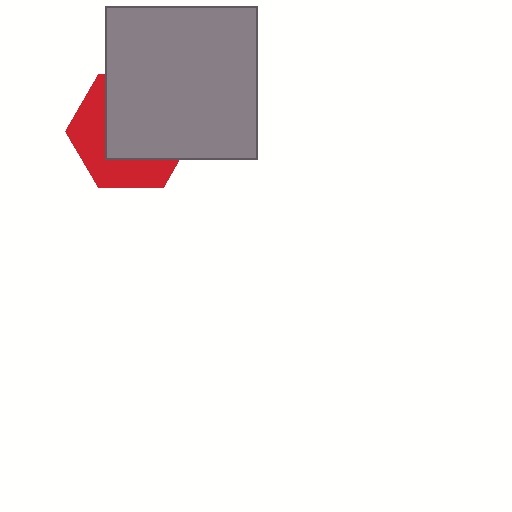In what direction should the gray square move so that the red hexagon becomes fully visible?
The gray square should move toward the upper-right. That is the shortest direction to clear the overlap and leave the red hexagon fully visible.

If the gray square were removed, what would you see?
You would see the complete red hexagon.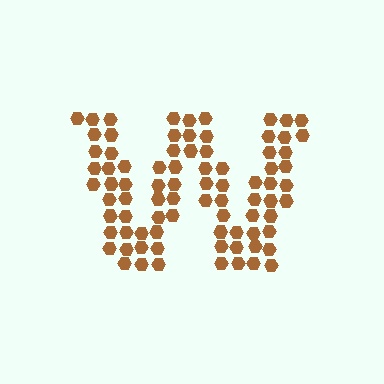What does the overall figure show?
The overall figure shows the letter W.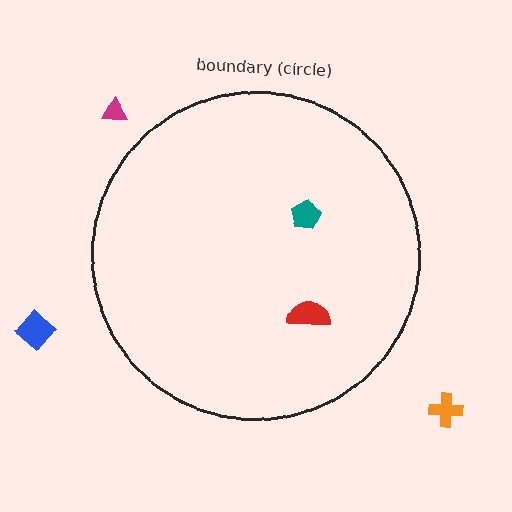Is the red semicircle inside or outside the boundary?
Inside.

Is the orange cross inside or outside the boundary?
Outside.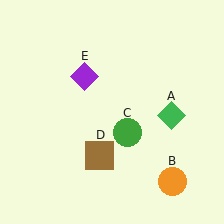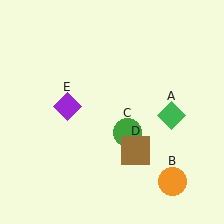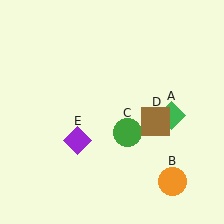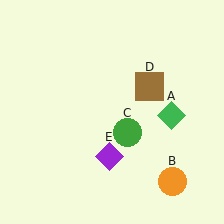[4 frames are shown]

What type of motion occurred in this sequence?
The brown square (object D), purple diamond (object E) rotated counterclockwise around the center of the scene.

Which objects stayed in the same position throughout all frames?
Green diamond (object A) and orange circle (object B) and green circle (object C) remained stationary.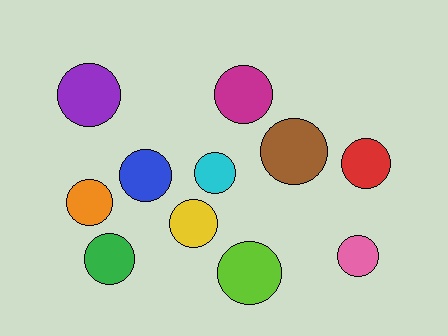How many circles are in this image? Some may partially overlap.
There are 11 circles.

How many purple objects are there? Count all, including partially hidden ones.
There is 1 purple object.